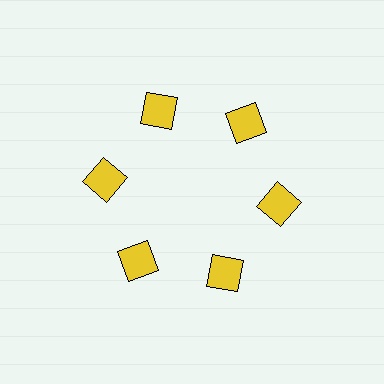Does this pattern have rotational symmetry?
Yes, this pattern has 6-fold rotational symmetry. It looks the same after rotating 60 degrees around the center.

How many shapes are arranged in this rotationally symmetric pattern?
There are 6 shapes, arranged in 6 groups of 1.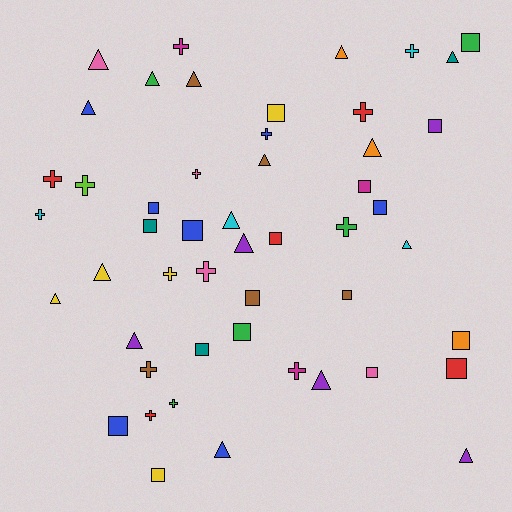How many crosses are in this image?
There are 15 crosses.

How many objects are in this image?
There are 50 objects.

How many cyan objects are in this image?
There are 4 cyan objects.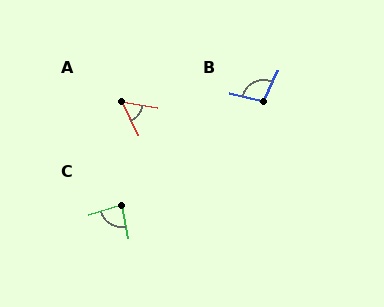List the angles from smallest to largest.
A (54°), C (83°), B (102°).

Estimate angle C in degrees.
Approximately 83 degrees.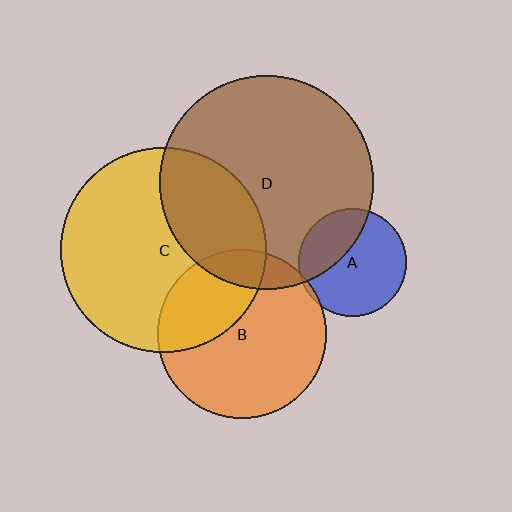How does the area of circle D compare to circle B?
Approximately 1.6 times.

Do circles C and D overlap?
Yes.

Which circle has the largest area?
Circle D (brown).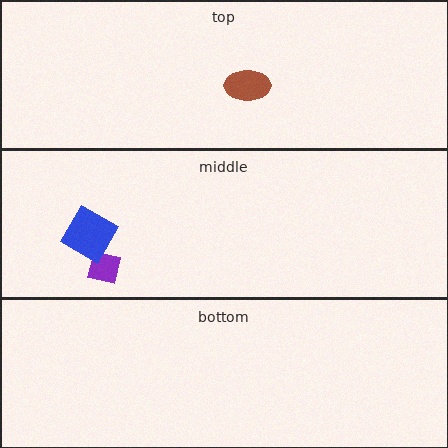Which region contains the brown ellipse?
The top region.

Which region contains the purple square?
The middle region.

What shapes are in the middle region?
The purple square, the blue diamond.